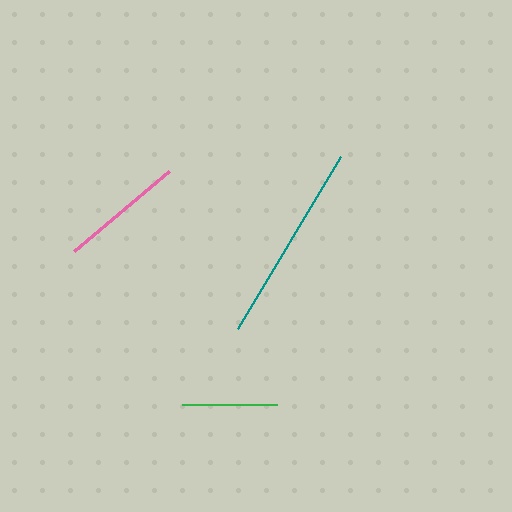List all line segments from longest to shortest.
From longest to shortest: teal, pink, green.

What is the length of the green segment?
The green segment is approximately 96 pixels long.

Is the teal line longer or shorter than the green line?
The teal line is longer than the green line.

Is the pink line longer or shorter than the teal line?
The teal line is longer than the pink line.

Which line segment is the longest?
The teal line is the longest at approximately 201 pixels.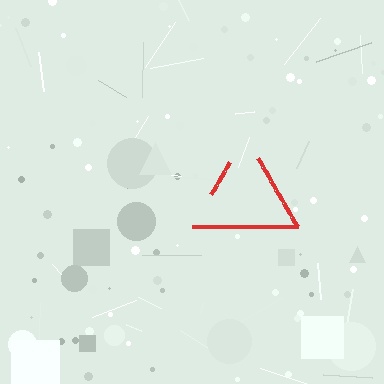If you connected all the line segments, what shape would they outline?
They would outline a triangle.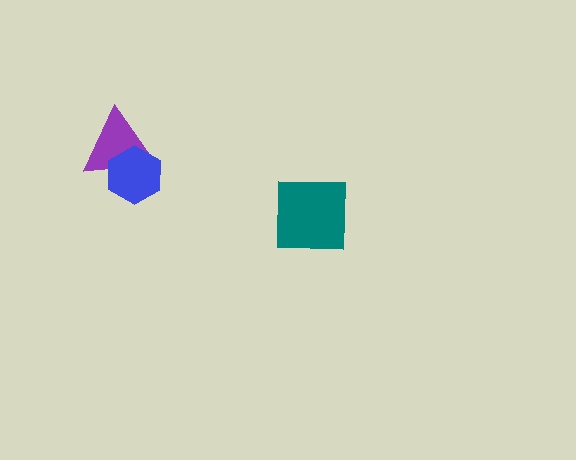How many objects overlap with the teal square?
0 objects overlap with the teal square.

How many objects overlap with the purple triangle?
1 object overlaps with the purple triangle.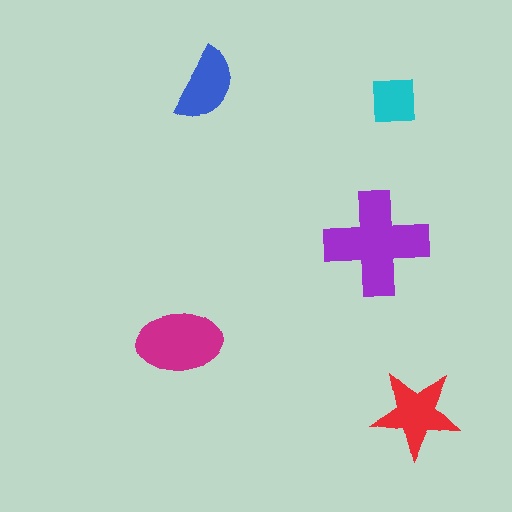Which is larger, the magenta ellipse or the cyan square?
The magenta ellipse.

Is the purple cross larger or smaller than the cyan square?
Larger.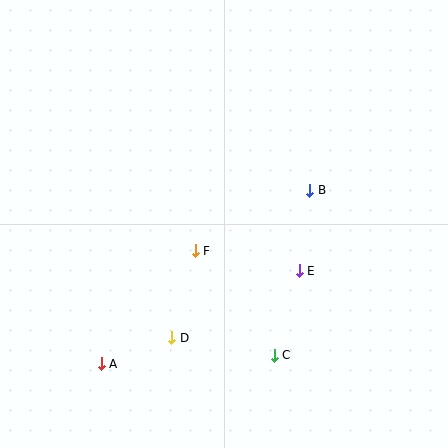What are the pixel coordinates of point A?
Point A is at (101, 364).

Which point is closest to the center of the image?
Point F at (195, 251) is closest to the center.